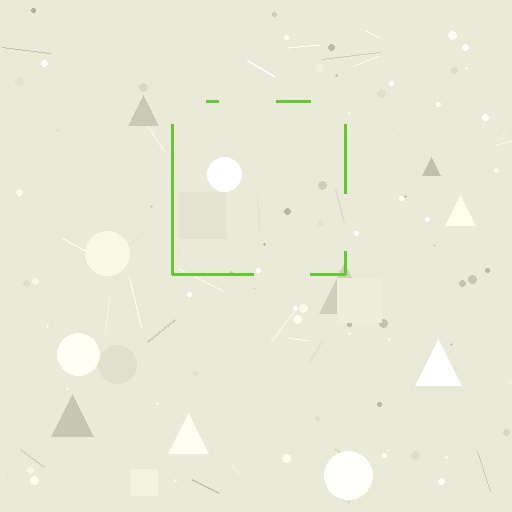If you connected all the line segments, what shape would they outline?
They would outline a square.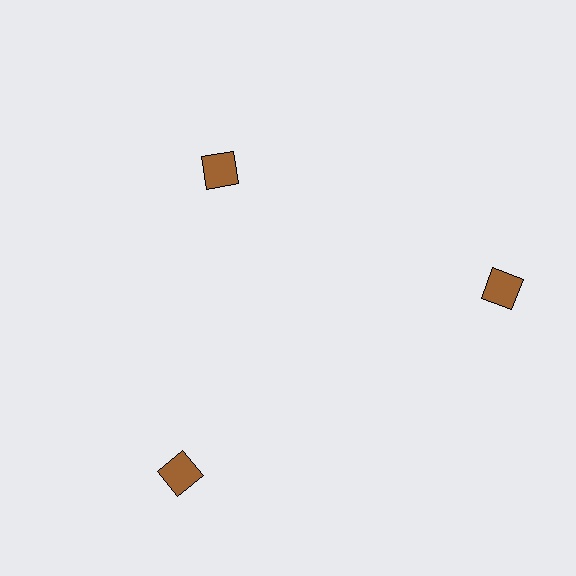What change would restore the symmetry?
The symmetry would be restored by moving it outward, back onto the ring so that all 3 squares sit at equal angles and equal distance from the center.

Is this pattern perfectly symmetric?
No. The 3 brown squares are arranged in a ring, but one element near the 11 o'clock position is pulled inward toward the center, breaking the 3-fold rotational symmetry.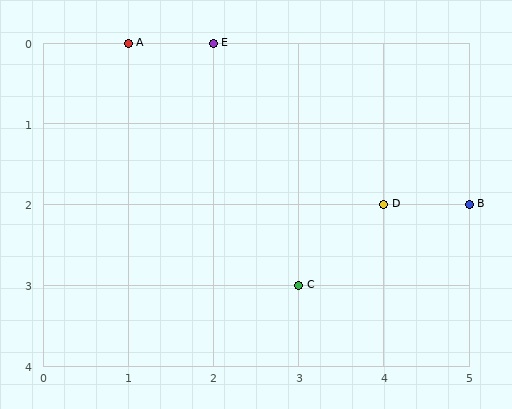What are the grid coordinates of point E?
Point E is at grid coordinates (2, 0).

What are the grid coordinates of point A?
Point A is at grid coordinates (1, 0).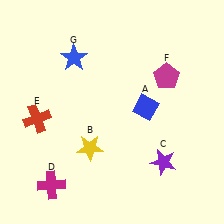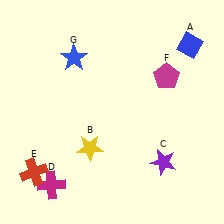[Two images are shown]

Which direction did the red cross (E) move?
The red cross (E) moved down.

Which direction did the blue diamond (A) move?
The blue diamond (A) moved up.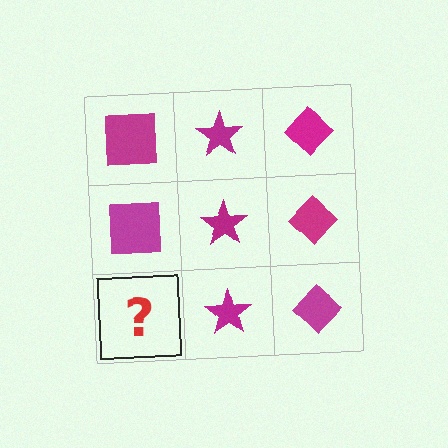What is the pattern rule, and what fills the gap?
The rule is that each column has a consistent shape. The gap should be filled with a magenta square.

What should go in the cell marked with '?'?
The missing cell should contain a magenta square.